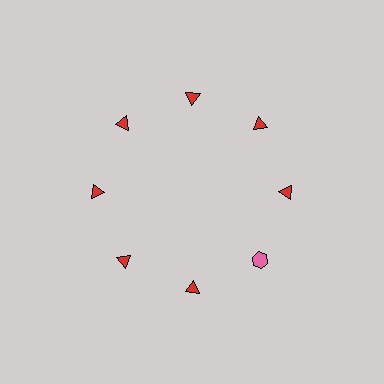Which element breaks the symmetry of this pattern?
The pink hexagon at roughly the 4 o'clock position breaks the symmetry. All other shapes are red triangles.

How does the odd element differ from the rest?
It differs in both color (pink instead of red) and shape (hexagon instead of triangle).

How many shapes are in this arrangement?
There are 8 shapes arranged in a ring pattern.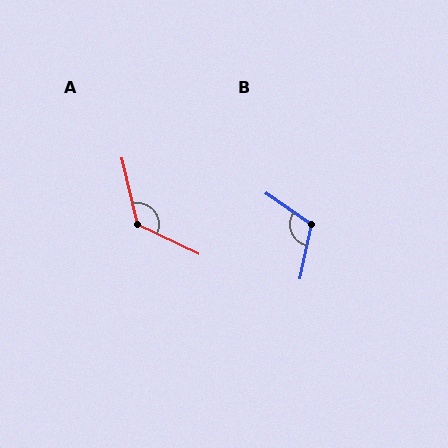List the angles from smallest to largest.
B (112°), A (129°).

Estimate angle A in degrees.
Approximately 129 degrees.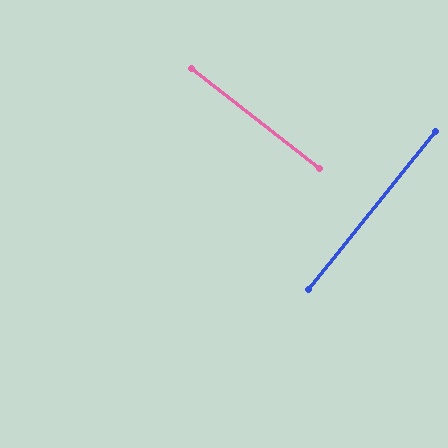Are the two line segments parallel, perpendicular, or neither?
Perpendicular — they meet at approximately 89°.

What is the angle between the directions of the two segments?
Approximately 89 degrees.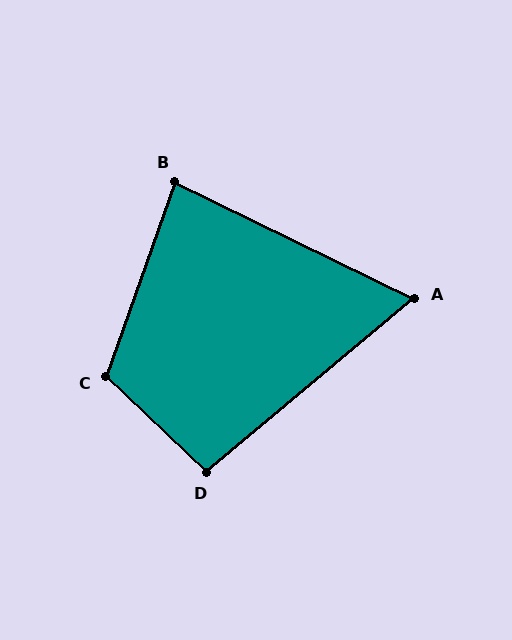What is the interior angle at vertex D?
Approximately 96 degrees (obtuse).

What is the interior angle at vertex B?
Approximately 84 degrees (acute).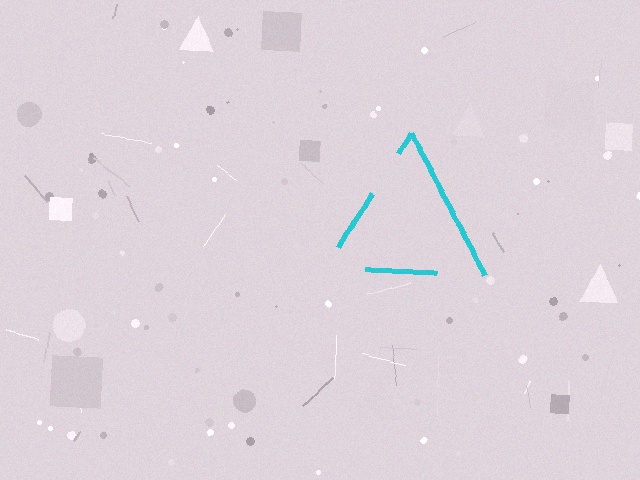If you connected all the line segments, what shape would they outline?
They would outline a triangle.